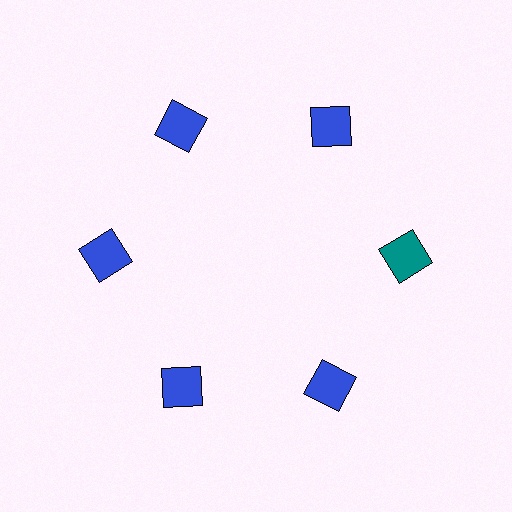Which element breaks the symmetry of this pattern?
The teal square at roughly the 3 o'clock position breaks the symmetry. All other shapes are blue squares.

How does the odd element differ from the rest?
It has a different color: teal instead of blue.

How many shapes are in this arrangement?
There are 6 shapes arranged in a ring pattern.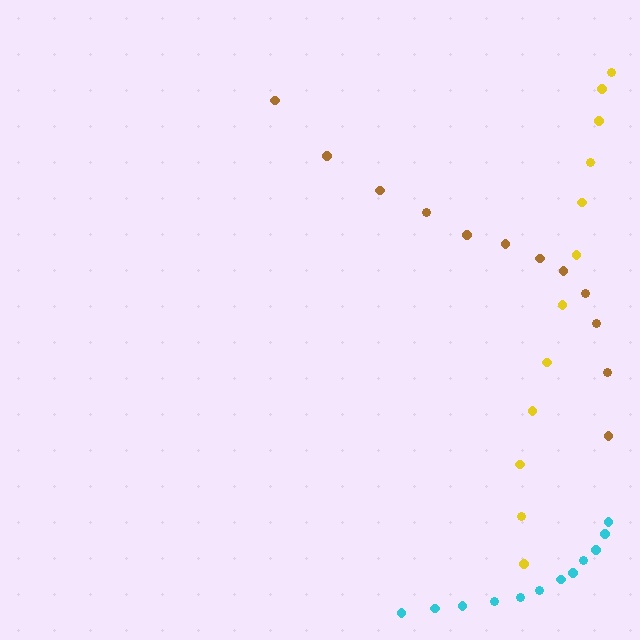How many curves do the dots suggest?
There are 3 distinct paths.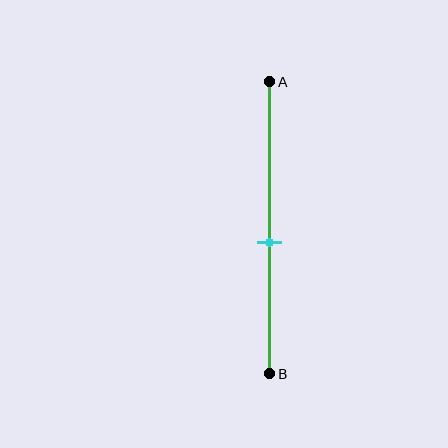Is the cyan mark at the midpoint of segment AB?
No, the mark is at about 55% from A, not at the 50% midpoint.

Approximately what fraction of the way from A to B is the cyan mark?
The cyan mark is approximately 55% of the way from A to B.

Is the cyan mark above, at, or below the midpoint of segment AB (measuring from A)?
The cyan mark is below the midpoint of segment AB.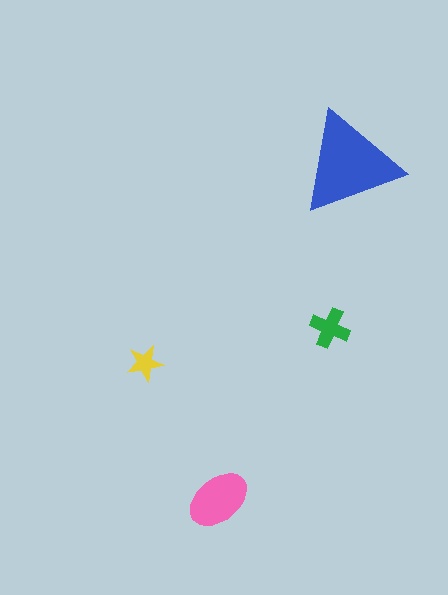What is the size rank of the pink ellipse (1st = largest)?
2nd.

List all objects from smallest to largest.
The yellow star, the green cross, the pink ellipse, the blue triangle.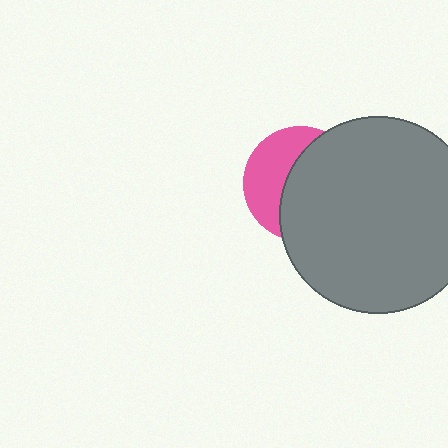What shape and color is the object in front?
The object in front is a gray circle.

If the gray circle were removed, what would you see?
You would see the complete pink circle.